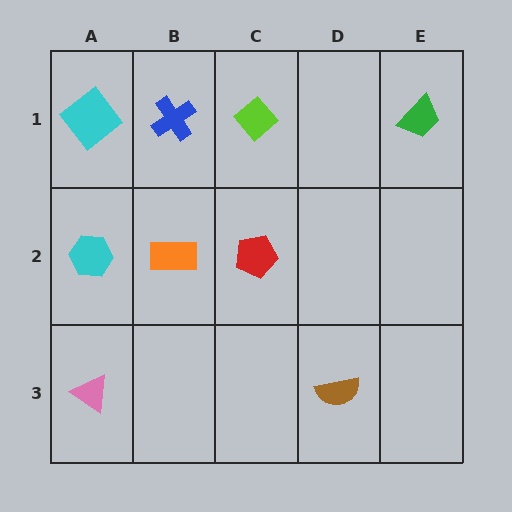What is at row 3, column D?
A brown semicircle.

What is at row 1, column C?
A lime diamond.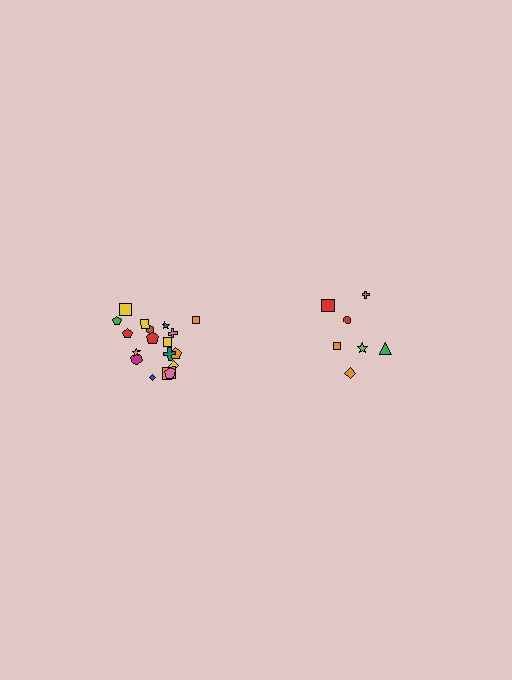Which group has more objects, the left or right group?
The left group.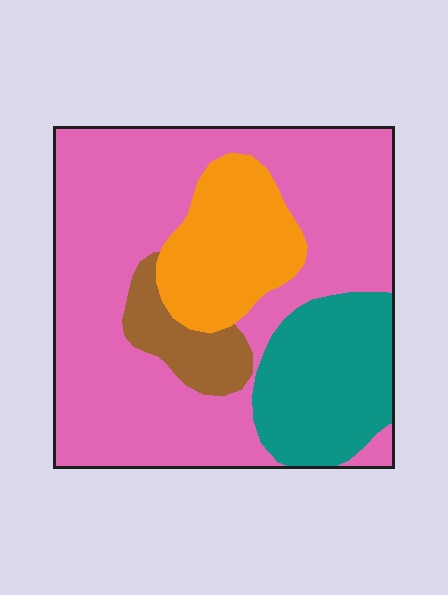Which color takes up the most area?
Pink, at roughly 60%.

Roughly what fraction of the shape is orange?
Orange covers 15% of the shape.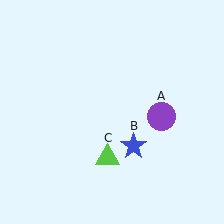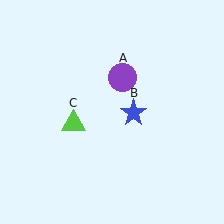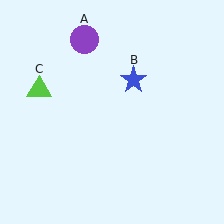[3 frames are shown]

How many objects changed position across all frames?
3 objects changed position: purple circle (object A), blue star (object B), lime triangle (object C).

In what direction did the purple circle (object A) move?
The purple circle (object A) moved up and to the left.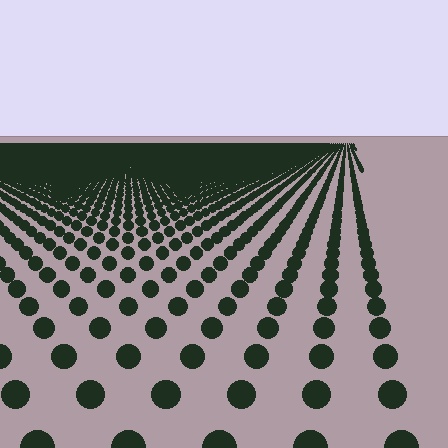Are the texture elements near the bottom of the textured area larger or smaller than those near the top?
Larger. Near the bottom, elements are closer to the viewer and appear at a bigger on-screen size.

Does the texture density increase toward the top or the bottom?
Density increases toward the top.